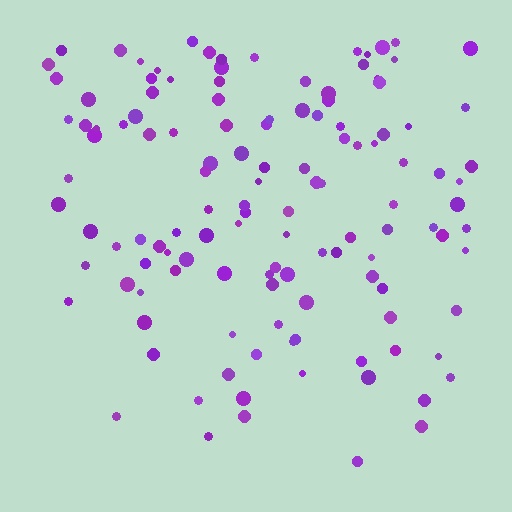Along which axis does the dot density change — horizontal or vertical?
Vertical.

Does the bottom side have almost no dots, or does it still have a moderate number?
Still a moderate number, just noticeably fewer than the top.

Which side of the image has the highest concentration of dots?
The top.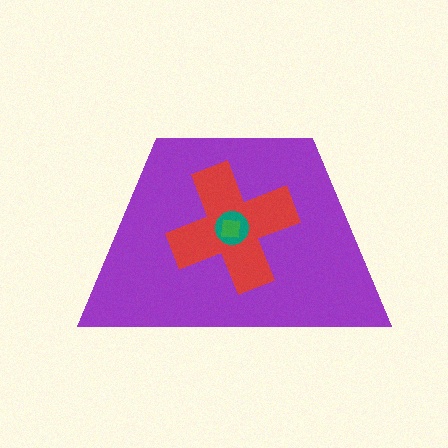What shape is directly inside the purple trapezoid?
The red cross.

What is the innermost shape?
The green square.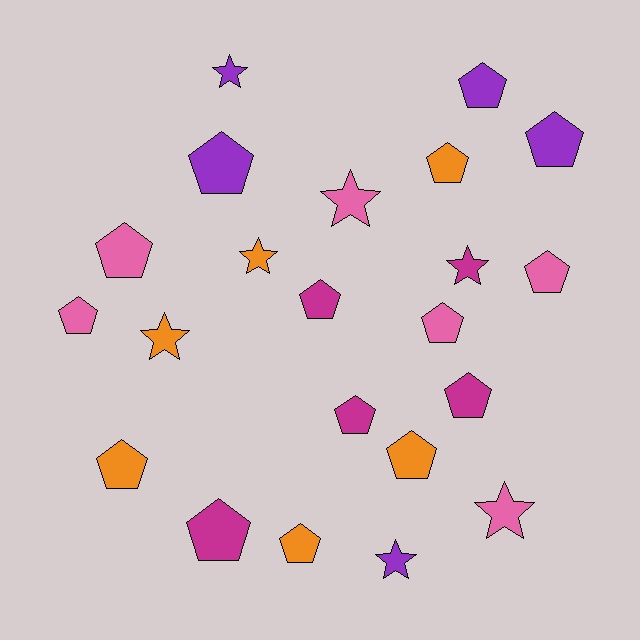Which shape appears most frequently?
Pentagon, with 15 objects.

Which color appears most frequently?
Orange, with 6 objects.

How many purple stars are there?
There are 2 purple stars.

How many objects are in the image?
There are 22 objects.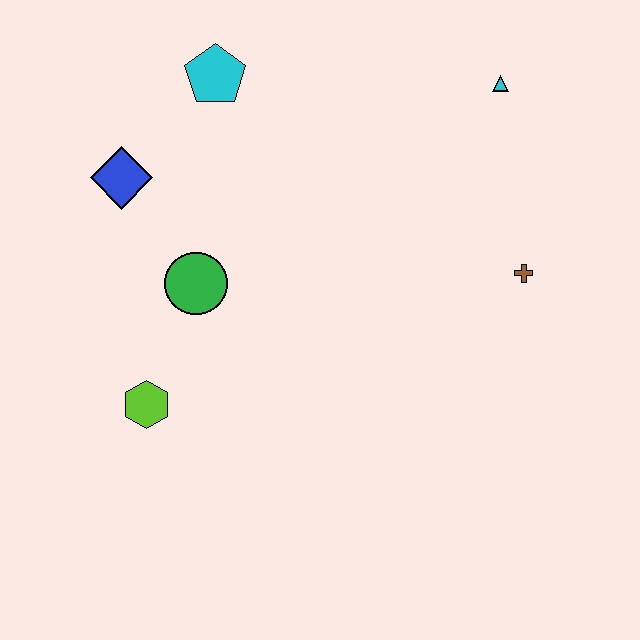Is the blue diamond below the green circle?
No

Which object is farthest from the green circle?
The cyan triangle is farthest from the green circle.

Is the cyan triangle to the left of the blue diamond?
No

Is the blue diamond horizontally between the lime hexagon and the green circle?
No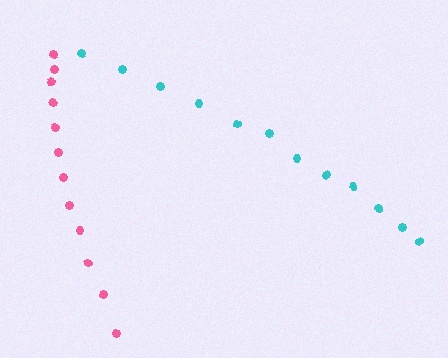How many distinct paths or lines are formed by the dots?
There are 2 distinct paths.